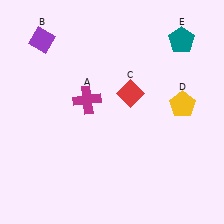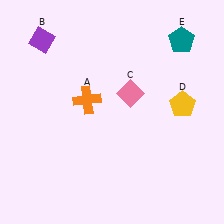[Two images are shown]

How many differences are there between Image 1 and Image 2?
There are 2 differences between the two images.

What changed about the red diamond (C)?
In Image 1, C is red. In Image 2, it changed to pink.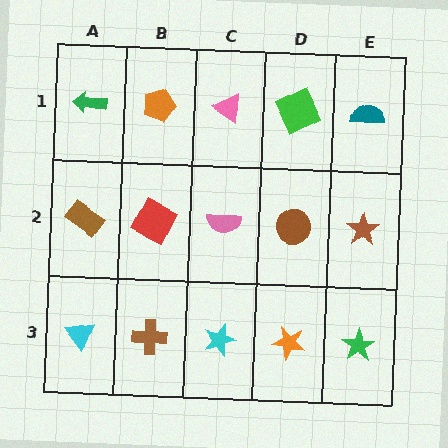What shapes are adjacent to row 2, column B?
An orange pentagon (row 1, column B), a brown cross (row 3, column B), a brown rectangle (row 2, column A), a pink semicircle (row 2, column C).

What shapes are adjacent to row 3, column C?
A pink semicircle (row 2, column C), a brown cross (row 3, column B), an orange star (row 3, column D).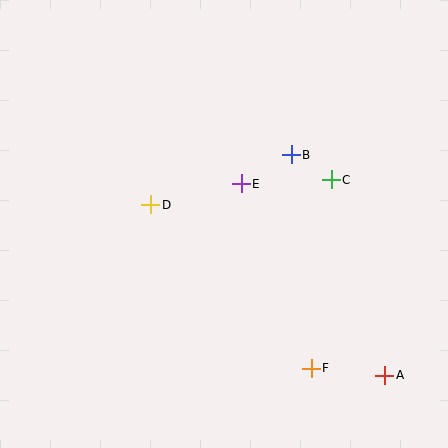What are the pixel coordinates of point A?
Point A is at (385, 375).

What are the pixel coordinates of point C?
Point C is at (331, 180).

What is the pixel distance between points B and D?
The distance between B and D is 149 pixels.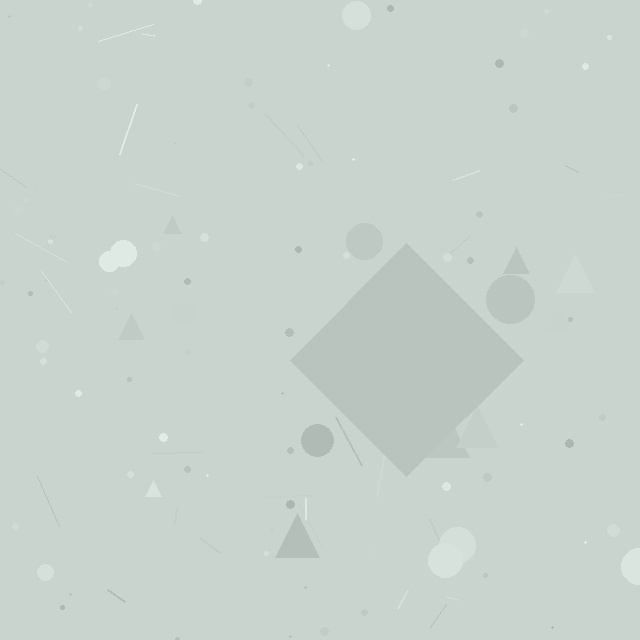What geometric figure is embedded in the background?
A diamond is embedded in the background.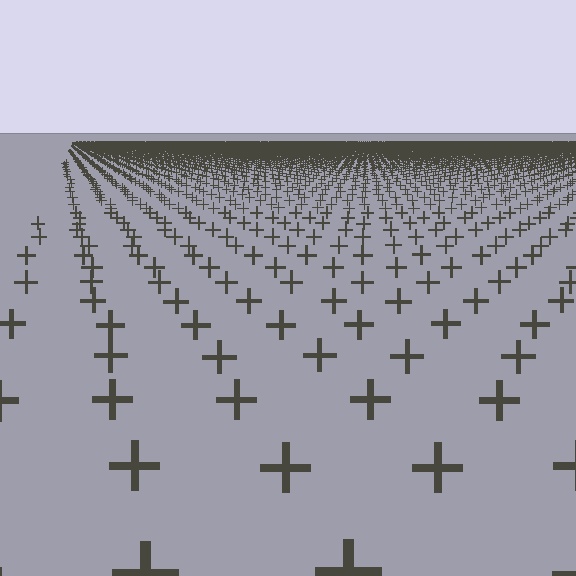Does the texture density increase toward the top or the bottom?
Density increases toward the top.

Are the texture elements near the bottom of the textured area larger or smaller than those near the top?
Larger. Near the bottom, elements are closer to the viewer and appear at a bigger on-screen size.